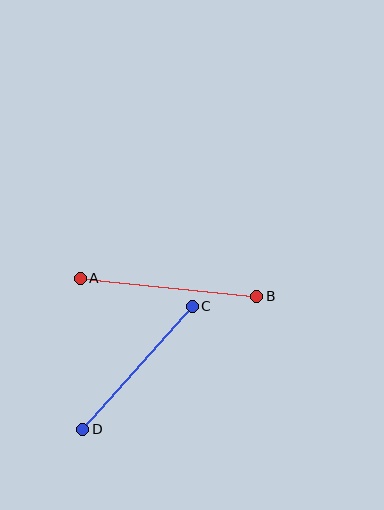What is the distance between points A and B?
The distance is approximately 177 pixels.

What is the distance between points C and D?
The distance is approximately 165 pixels.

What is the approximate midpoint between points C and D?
The midpoint is at approximately (137, 368) pixels.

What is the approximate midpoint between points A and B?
The midpoint is at approximately (169, 287) pixels.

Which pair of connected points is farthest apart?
Points A and B are farthest apart.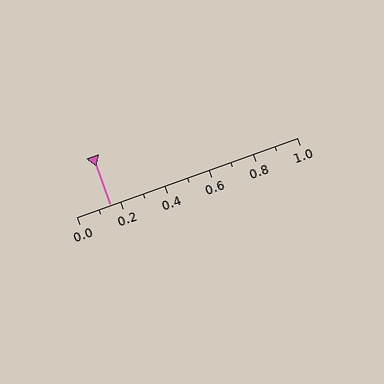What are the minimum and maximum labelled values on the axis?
The axis runs from 0.0 to 1.0.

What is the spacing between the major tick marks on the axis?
The major ticks are spaced 0.2 apart.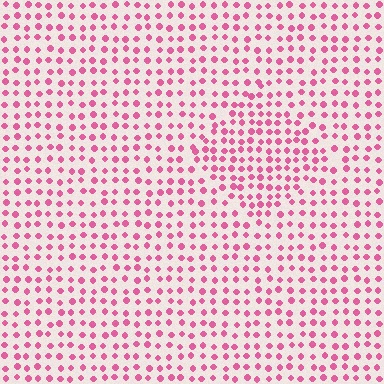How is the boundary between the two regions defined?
The boundary is defined by a change in element density (approximately 1.4x ratio). All elements are the same color, size, and shape.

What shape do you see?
I see a diamond.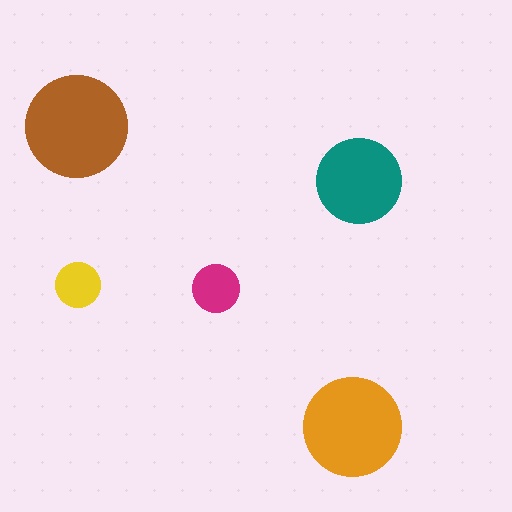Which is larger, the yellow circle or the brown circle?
The brown one.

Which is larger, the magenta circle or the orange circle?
The orange one.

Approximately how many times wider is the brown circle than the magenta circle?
About 2 times wider.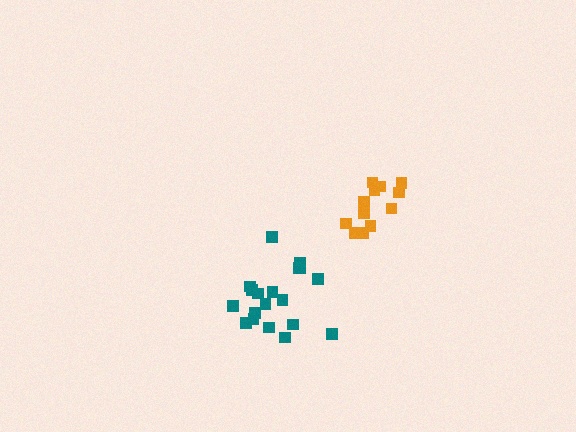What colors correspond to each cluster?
The clusters are colored: teal, orange.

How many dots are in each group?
Group 1: 19 dots, Group 2: 13 dots (32 total).